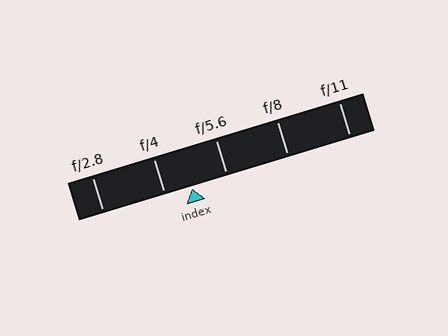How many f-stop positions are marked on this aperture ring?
There are 5 f-stop positions marked.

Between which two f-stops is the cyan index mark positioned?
The index mark is between f/4 and f/5.6.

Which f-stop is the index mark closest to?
The index mark is closest to f/4.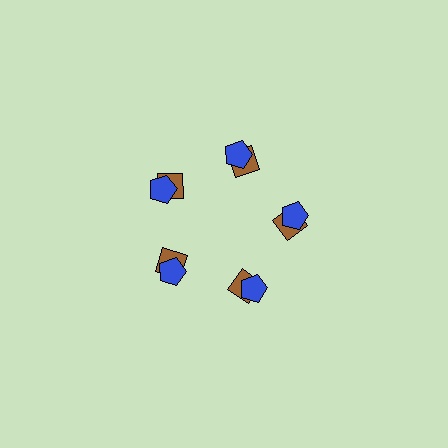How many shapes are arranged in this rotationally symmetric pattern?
There are 10 shapes, arranged in 5 groups of 2.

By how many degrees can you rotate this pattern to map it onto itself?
The pattern maps onto itself every 72 degrees of rotation.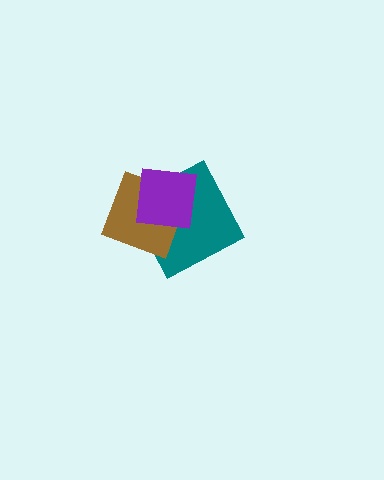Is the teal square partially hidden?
Yes, it is partially covered by another shape.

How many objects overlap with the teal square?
2 objects overlap with the teal square.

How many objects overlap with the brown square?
2 objects overlap with the brown square.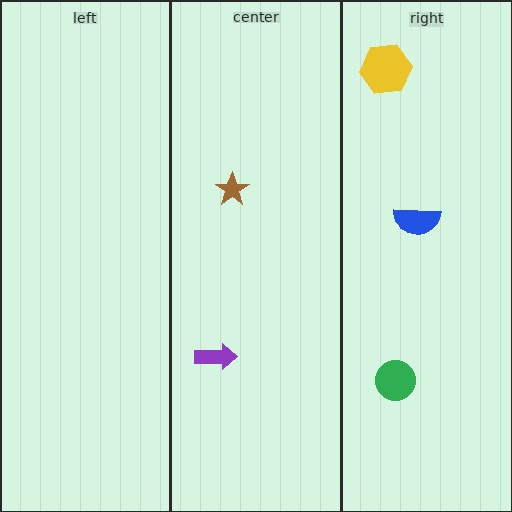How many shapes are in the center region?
2.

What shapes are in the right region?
The green circle, the blue semicircle, the yellow hexagon.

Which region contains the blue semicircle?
The right region.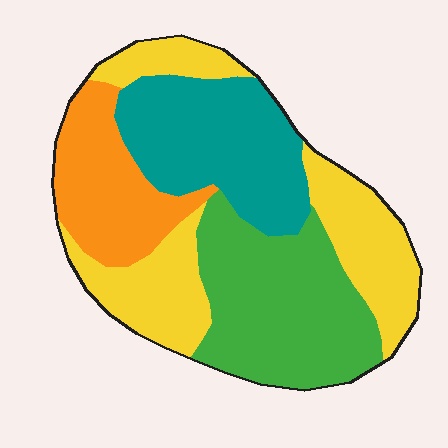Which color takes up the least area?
Orange, at roughly 15%.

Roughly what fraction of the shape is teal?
Teal covers 24% of the shape.